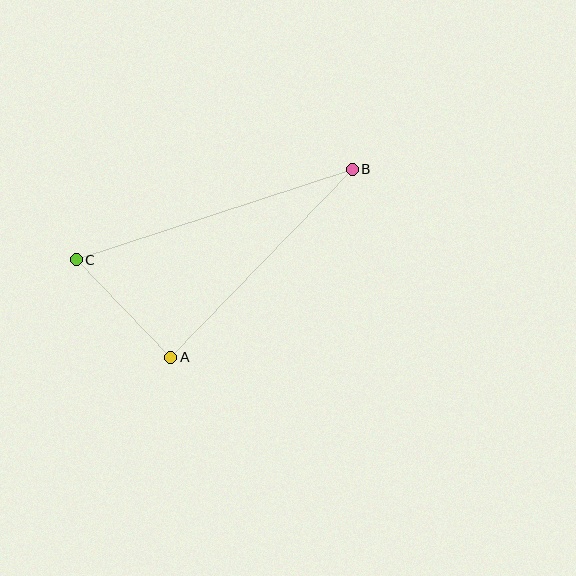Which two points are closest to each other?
Points A and C are closest to each other.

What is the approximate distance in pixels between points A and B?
The distance between A and B is approximately 261 pixels.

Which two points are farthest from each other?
Points B and C are farthest from each other.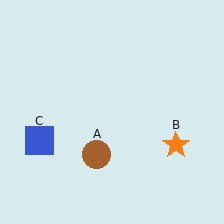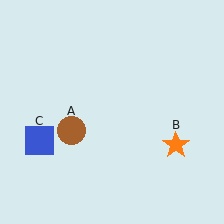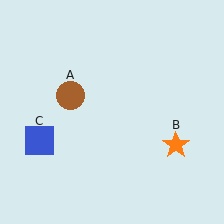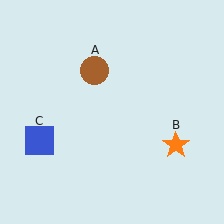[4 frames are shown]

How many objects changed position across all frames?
1 object changed position: brown circle (object A).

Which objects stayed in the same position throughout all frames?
Orange star (object B) and blue square (object C) remained stationary.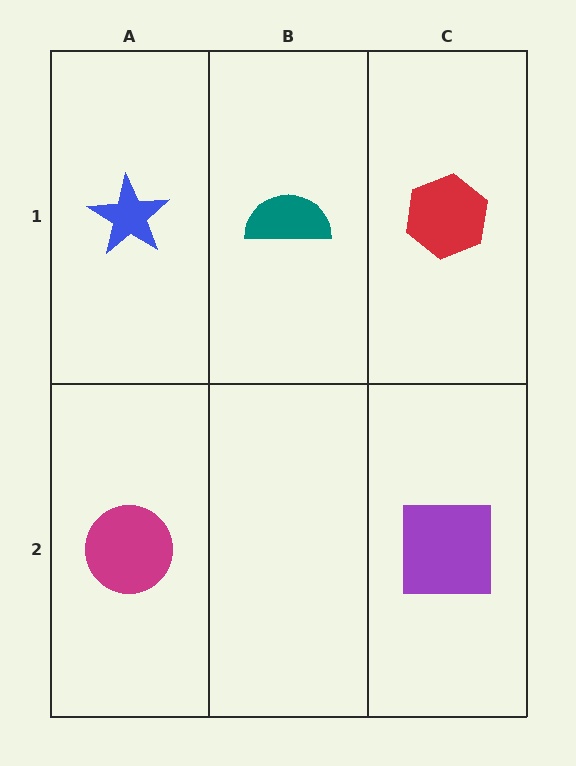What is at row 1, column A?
A blue star.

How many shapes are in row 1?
3 shapes.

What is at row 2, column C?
A purple square.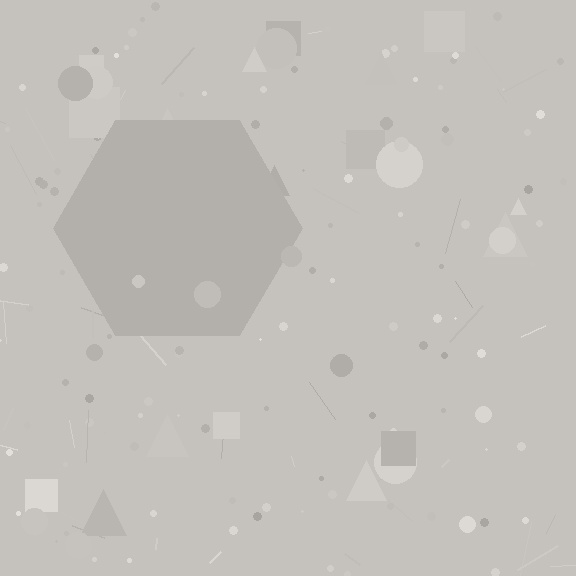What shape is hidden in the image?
A hexagon is hidden in the image.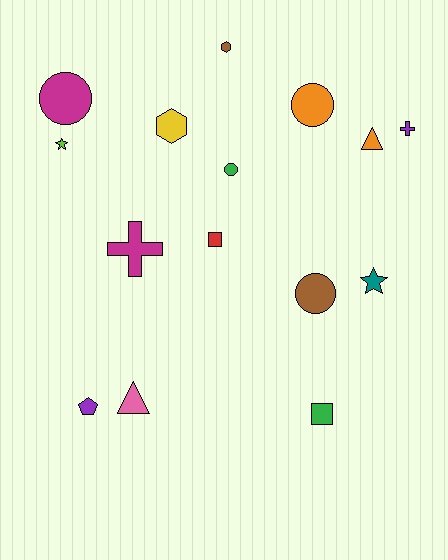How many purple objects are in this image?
There are 2 purple objects.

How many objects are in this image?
There are 15 objects.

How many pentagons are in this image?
There is 1 pentagon.